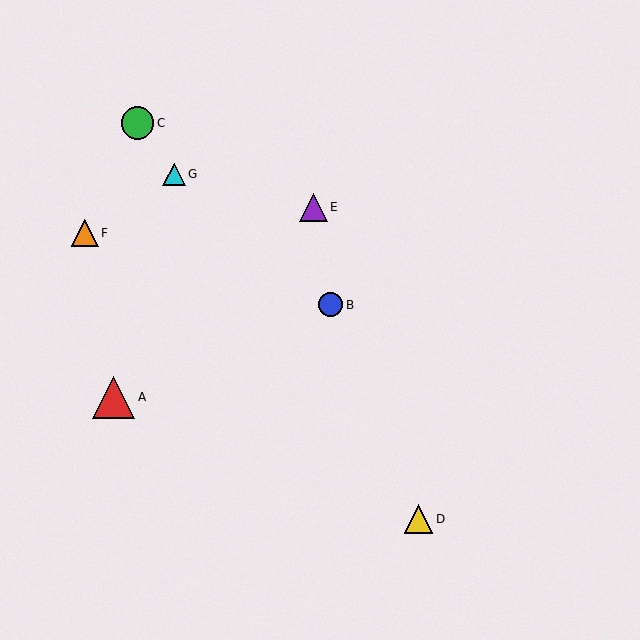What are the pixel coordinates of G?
Object G is at (174, 174).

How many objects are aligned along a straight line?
3 objects (C, D, G) are aligned along a straight line.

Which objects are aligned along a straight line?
Objects C, D, G are aligned along a straight line.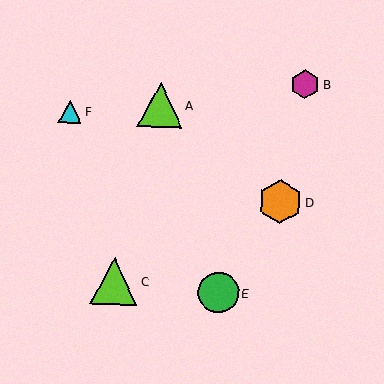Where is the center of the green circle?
The center of the green circle is at (218, 293).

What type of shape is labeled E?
Shape E is a green circle.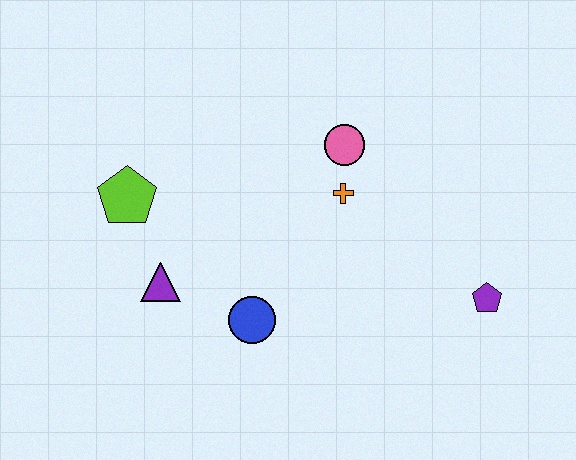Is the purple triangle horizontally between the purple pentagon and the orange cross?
No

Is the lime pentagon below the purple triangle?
No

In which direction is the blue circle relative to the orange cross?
The blue circle is below the orange cross.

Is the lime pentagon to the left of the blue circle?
Yes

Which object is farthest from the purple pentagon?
The lime pentagon is farthest from the purple pentagon.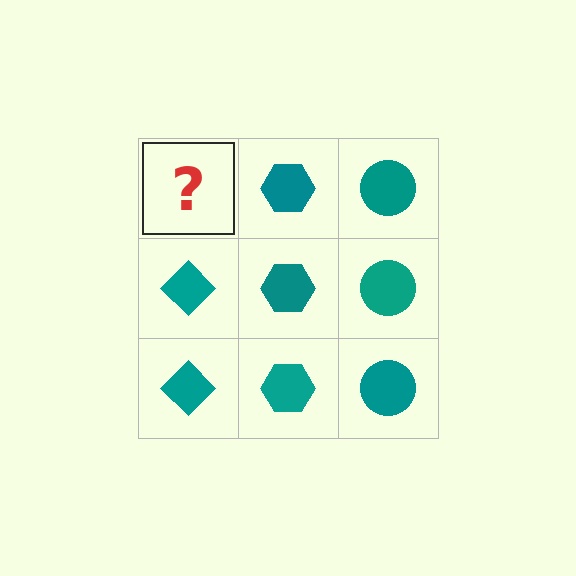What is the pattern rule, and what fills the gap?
The rule is that each column has a consistent shape. The gap should be filled with a teal diamond.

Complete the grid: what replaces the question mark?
The question mark should be replaced with a teal diamond.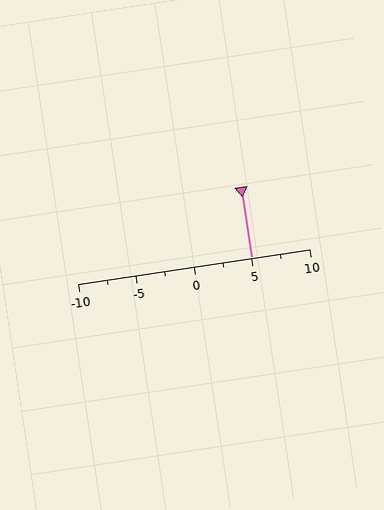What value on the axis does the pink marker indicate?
The marker indicates approximately 5.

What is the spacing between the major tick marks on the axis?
The major ticks are spaced 5 apart.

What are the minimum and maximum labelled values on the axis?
The axis runs from -10 to 10.